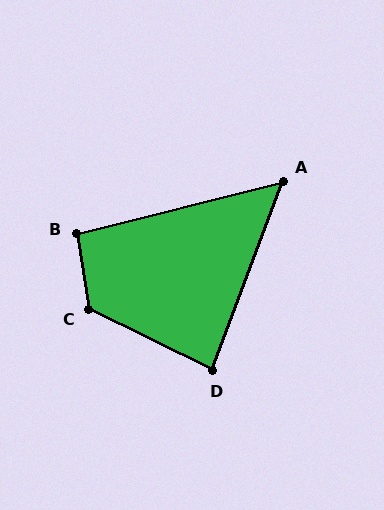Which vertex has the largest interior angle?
C, at approximately 125 degrees.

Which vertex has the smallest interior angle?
A, at approximately 55 degrees.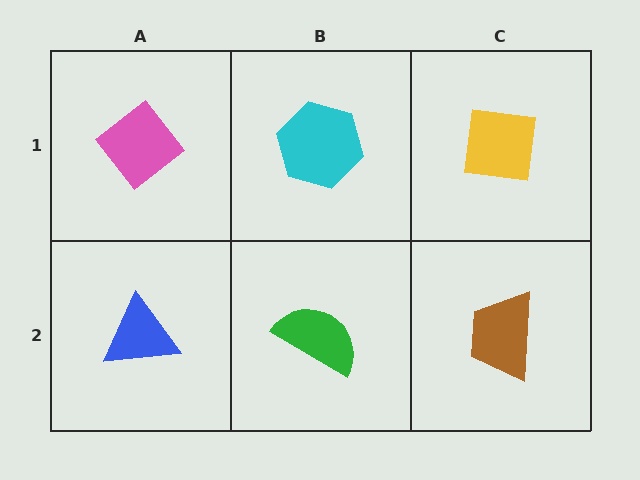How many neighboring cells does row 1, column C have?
2.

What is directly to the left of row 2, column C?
A green semicircle.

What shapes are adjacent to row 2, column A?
A pink diamond (row 1, column A), a green semicircle (row 2, column B).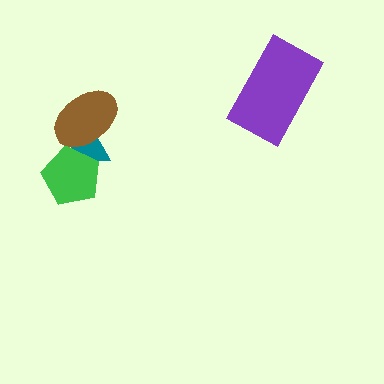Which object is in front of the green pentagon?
The brown ellipse is in front of the green pentagon.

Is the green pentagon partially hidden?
Yes, it is partially covered by another shape.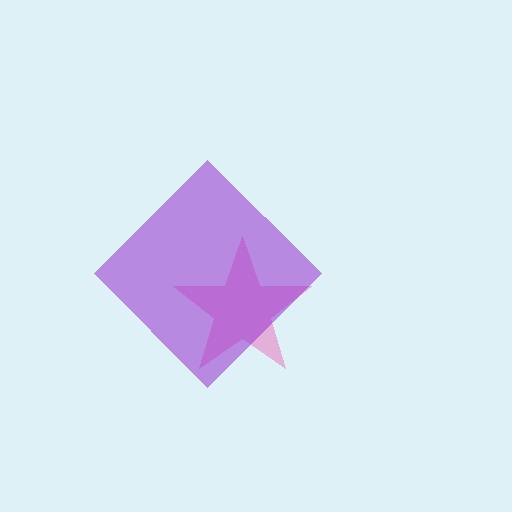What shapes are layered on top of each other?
The layered shapes are: a pink star, a purple diamond.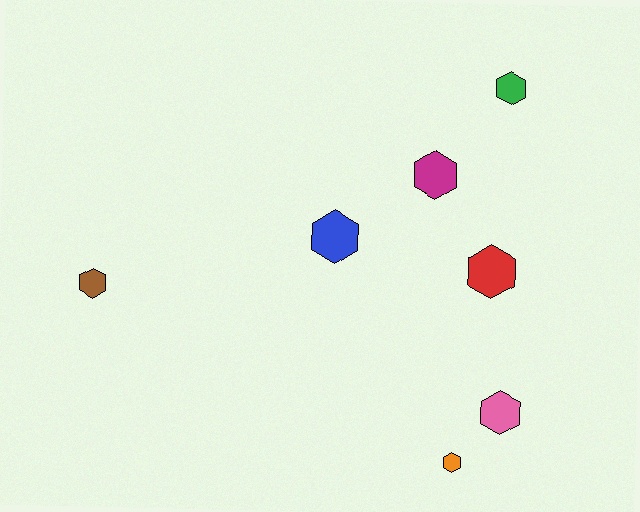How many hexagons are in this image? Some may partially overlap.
There are 7 hexagons.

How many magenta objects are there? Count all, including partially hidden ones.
There is 1 magenta object.